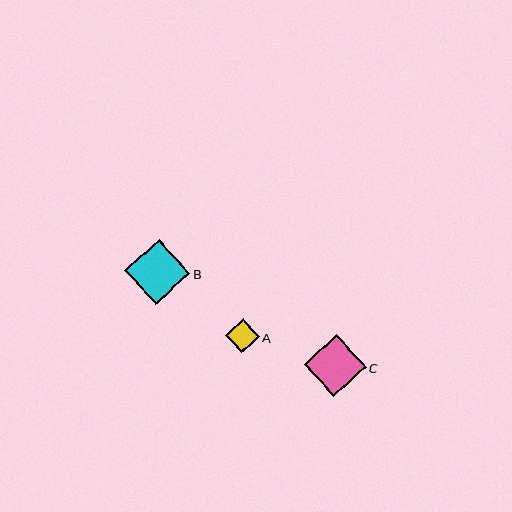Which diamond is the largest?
Diamond B is the largest with a size of approximately 65 pixels.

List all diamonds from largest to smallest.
From largest to smallest: B, C, A.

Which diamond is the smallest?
Diamond A is the smallest with a size of approximately 34 pixels.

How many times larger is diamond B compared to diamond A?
Diamond B is approximately 1.9 times the size of diamond A.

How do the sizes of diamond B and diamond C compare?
Diamond B and diamond C are approximately the same size.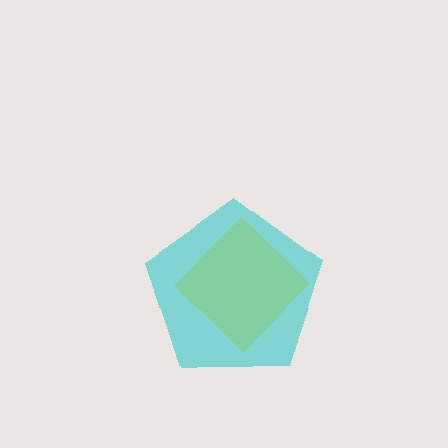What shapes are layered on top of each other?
The layered shapes are: a yellow diamond, a cyan pentagon.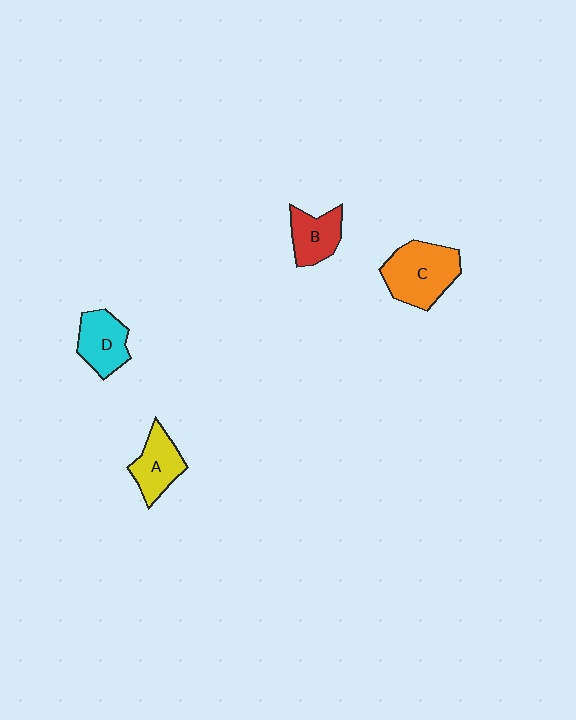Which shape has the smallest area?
Shape B (red).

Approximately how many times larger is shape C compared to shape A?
Approximately 1.5 times.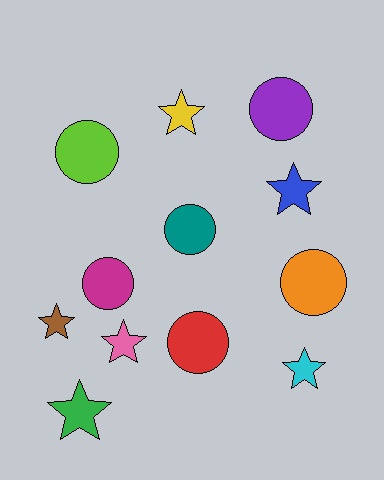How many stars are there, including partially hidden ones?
There are 6 stars.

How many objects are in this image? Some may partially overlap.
There are 12 objects.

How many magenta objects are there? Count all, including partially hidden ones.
There is 1 magenta object.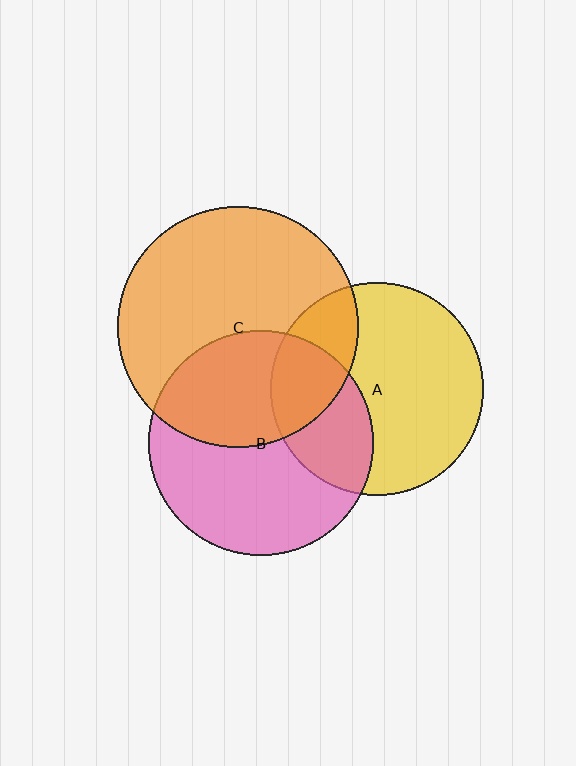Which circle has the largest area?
Circle C (orange).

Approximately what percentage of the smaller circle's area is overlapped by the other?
Approximately 40%.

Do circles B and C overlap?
Yes.